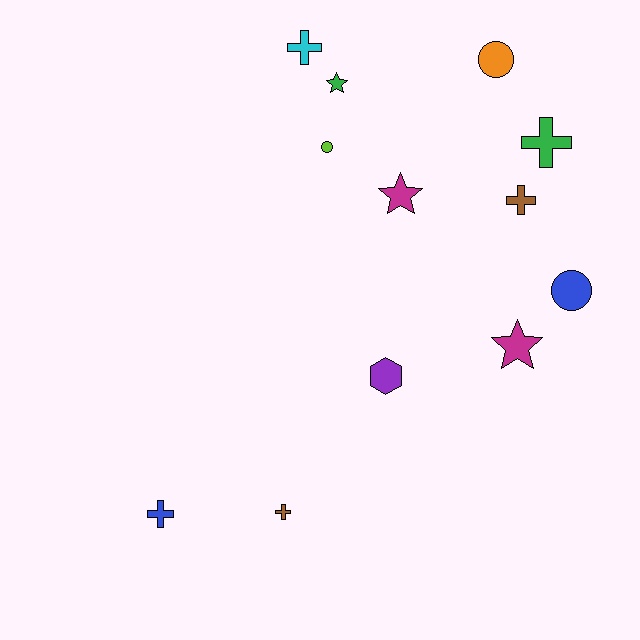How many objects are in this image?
There are 12 objects.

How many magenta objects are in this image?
There are 2 magenta objects.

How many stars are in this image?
There are 3 stars.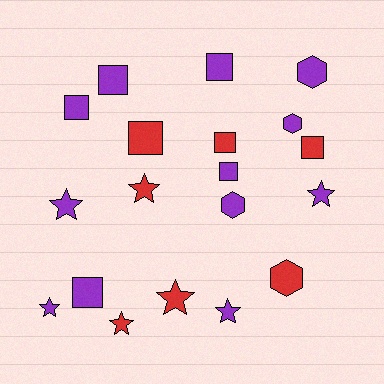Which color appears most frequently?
Purple, with 12 objects.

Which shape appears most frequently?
Square, with 8 objects.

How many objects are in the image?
There are 19 objects.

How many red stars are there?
There are 3 red stars.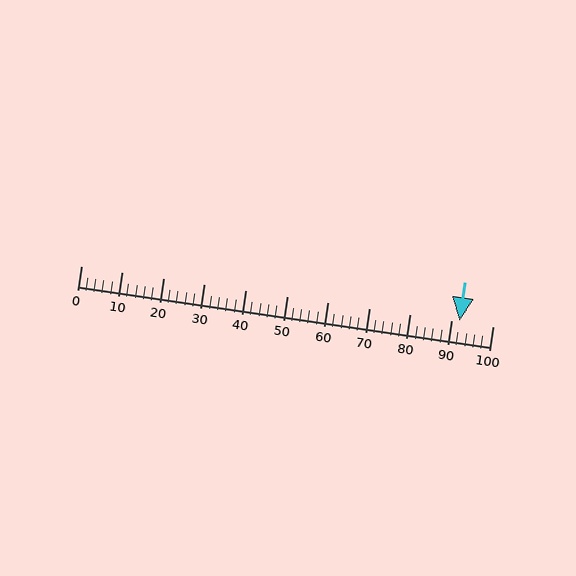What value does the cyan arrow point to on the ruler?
The cyan arrow points to approximately 92.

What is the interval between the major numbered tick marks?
The major tick marks are spaced 10 units apart.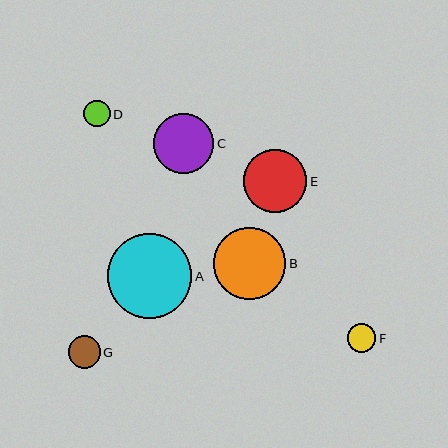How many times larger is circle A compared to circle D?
Circle A is approximately 3.2 times the size of circle D.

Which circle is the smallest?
Circle D is the smallest with a size of approximately 27 pixels.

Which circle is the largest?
Circle A is the largest with a size of approximately 85 pixels.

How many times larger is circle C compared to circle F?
Circle C is approximately 2.1 times the size of circle F.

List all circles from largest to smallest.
From largest to smallest: A, B, E, C, G, F, D.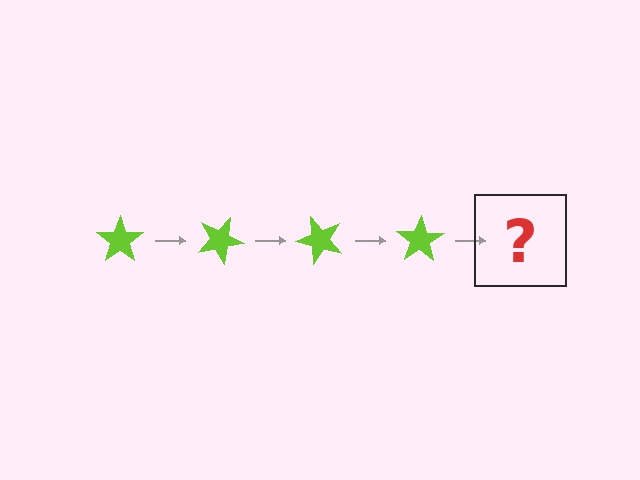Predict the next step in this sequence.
The next step is a lime star rotated 100 degrees.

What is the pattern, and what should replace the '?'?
The pattern is that the star rotates 25 degrees each step. The '?' should be a lime star rotated 100 degrees.